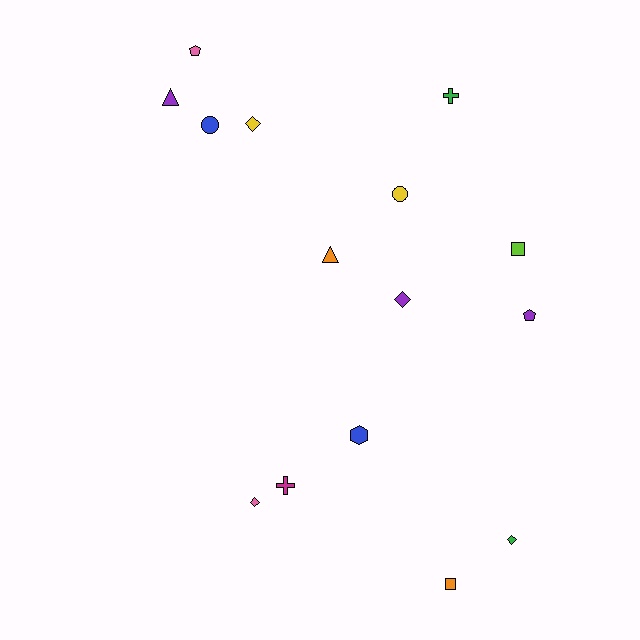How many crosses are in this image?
There are 2 crosses.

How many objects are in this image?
There are 15 objects.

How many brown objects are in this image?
There are no brown objects.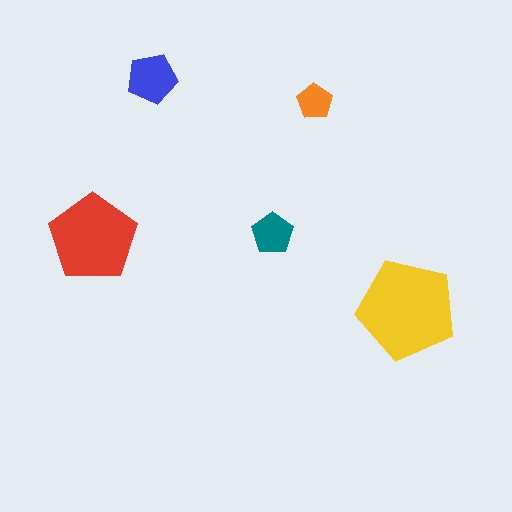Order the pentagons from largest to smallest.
the yellow one, the red one, the blue one, the teal one, the orange one.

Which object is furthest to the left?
The red pentagon is leftmost.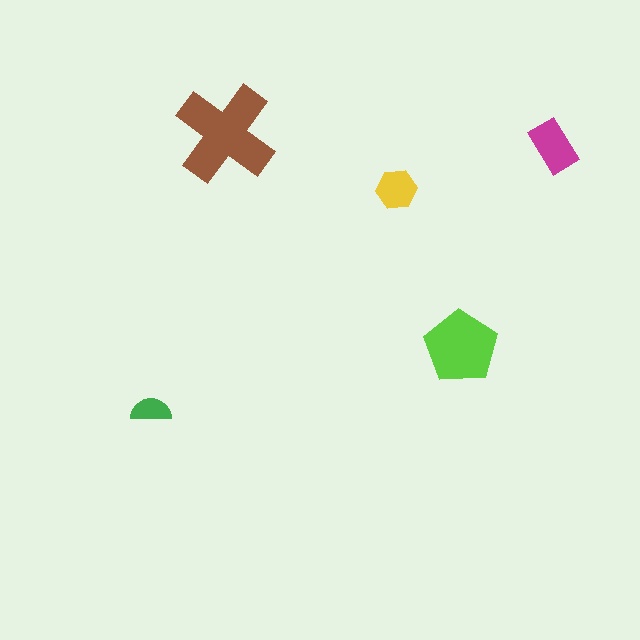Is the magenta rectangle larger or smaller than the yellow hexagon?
Larger.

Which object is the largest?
The brown cross.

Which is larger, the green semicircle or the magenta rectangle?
The magenta rectangle.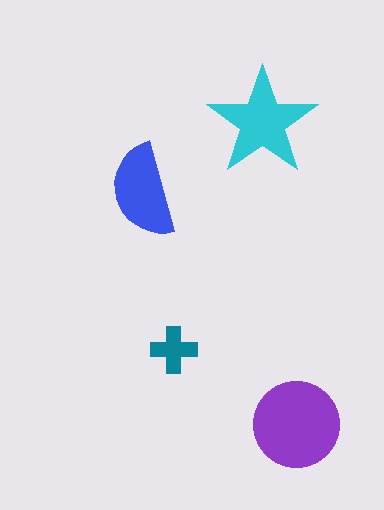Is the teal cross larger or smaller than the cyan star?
Smaller.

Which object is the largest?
The purple circle.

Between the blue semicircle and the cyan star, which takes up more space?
The cyan star.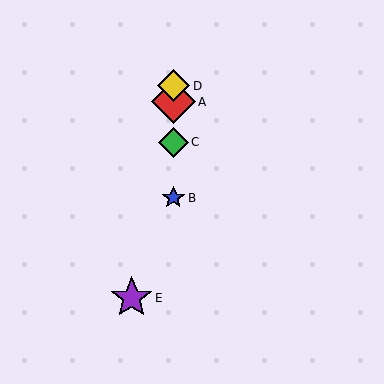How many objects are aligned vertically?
4 objects (A, B, C, D) are aligned vertically.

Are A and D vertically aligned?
Yes, both are at x≈173.